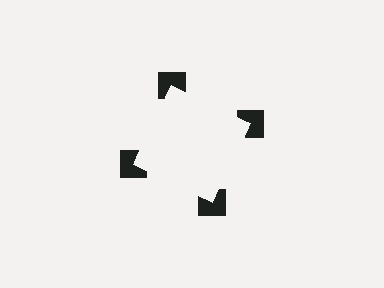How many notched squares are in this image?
There are 4 — one at each vertex of the illusory square.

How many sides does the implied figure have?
4 sides.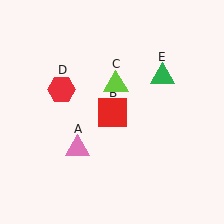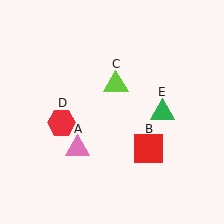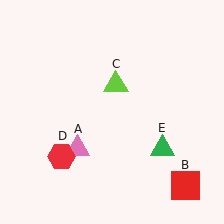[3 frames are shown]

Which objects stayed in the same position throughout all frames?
Pink triangle (object A) and lime triangle (object C) remained stationary.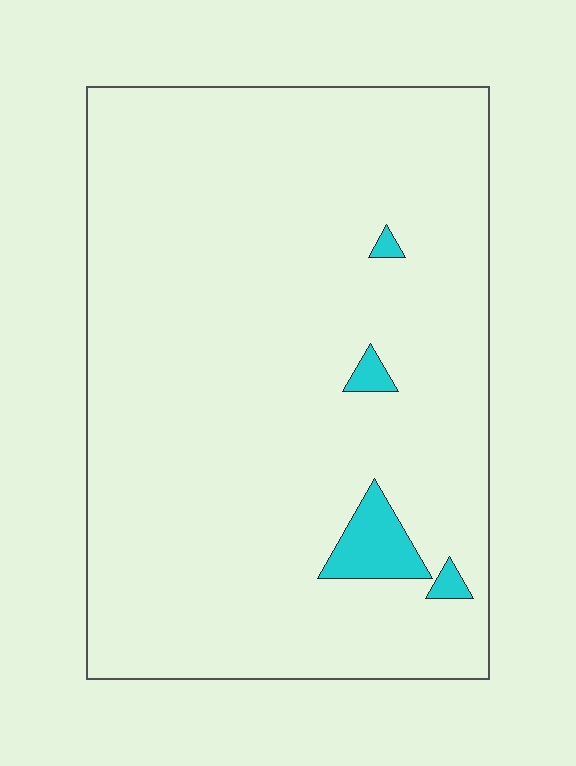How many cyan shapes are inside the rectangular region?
4.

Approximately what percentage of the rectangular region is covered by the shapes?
Approximately 5%.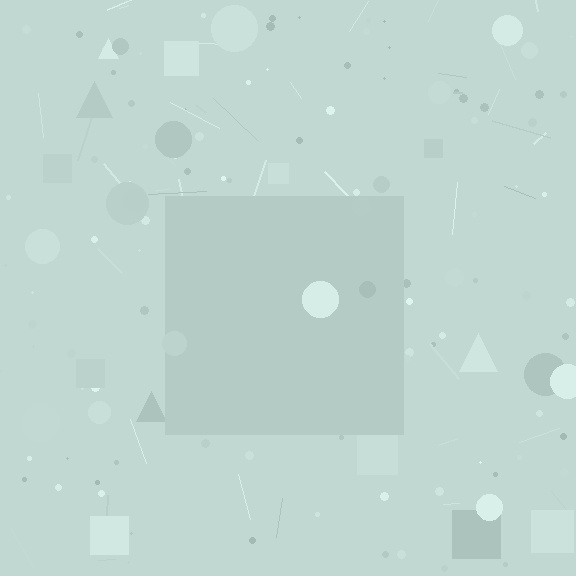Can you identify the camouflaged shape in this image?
The camouflaged shape is a square.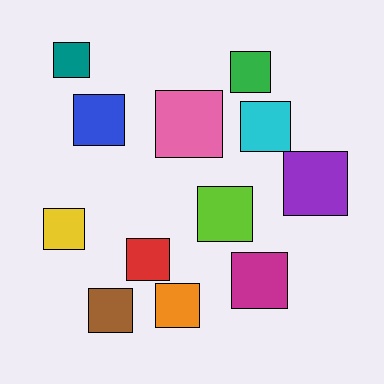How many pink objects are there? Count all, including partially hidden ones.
There is 1 pink object.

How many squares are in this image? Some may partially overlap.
There are 12 squares.